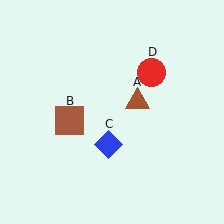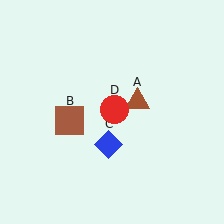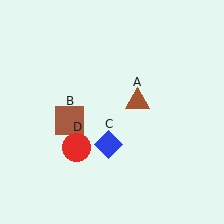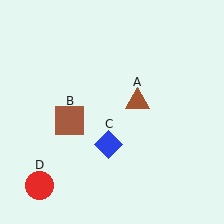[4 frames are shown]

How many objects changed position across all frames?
1 object changed position: red circle (object D).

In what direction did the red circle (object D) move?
The red circle (object D) moved down and to the left.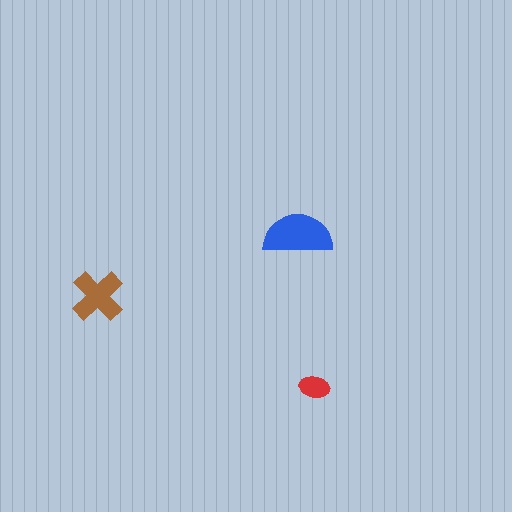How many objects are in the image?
There are 3 objects in the image.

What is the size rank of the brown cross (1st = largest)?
2nd.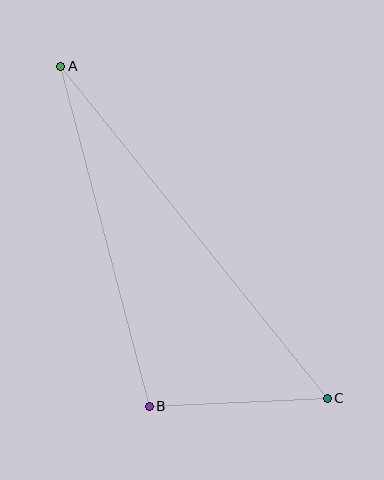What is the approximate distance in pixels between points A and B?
The distance between A and B is approximately 351 pixels.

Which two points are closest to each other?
Points B and C are closest to each other.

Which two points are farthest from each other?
Points A and C are farthest from each other.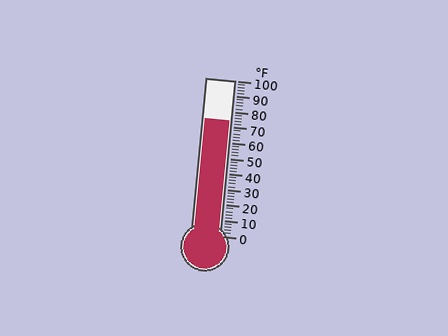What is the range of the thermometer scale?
The thermometer scale ranges from 0°F to 100°F.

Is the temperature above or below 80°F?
The temperature is below 80°F.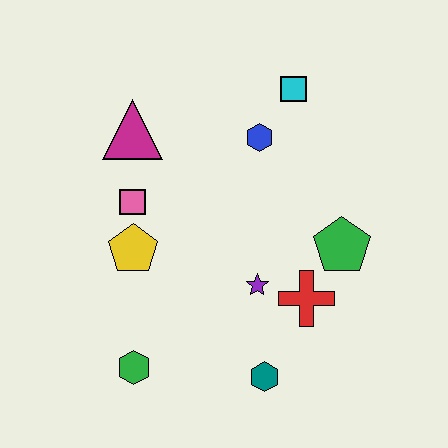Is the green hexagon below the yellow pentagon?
Yes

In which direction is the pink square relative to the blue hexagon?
The pink square is to the left of the blue hexagon.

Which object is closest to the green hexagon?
The yellow pentagon is closest to the green hexagon.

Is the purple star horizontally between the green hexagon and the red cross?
Yes